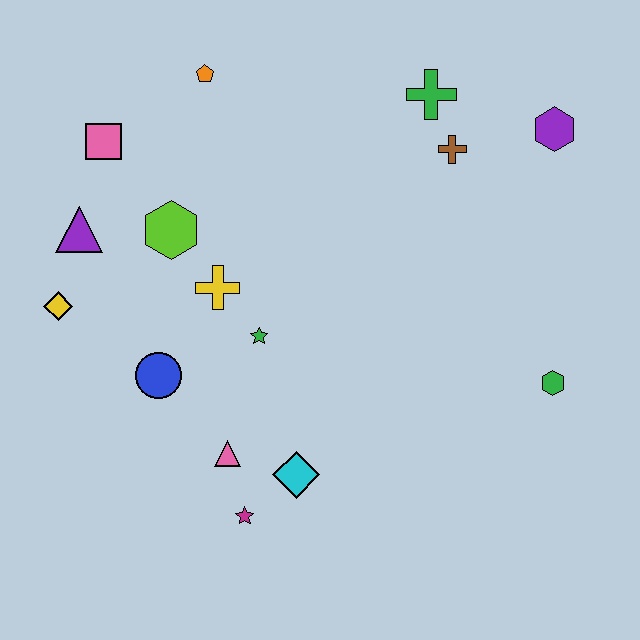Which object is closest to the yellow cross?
The green star is closest to the yellow cross.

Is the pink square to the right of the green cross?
No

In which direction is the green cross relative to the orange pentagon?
The green cross is to the right of the orange pentagon.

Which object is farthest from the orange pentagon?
The green hexagon is farthest from the orange pentagon.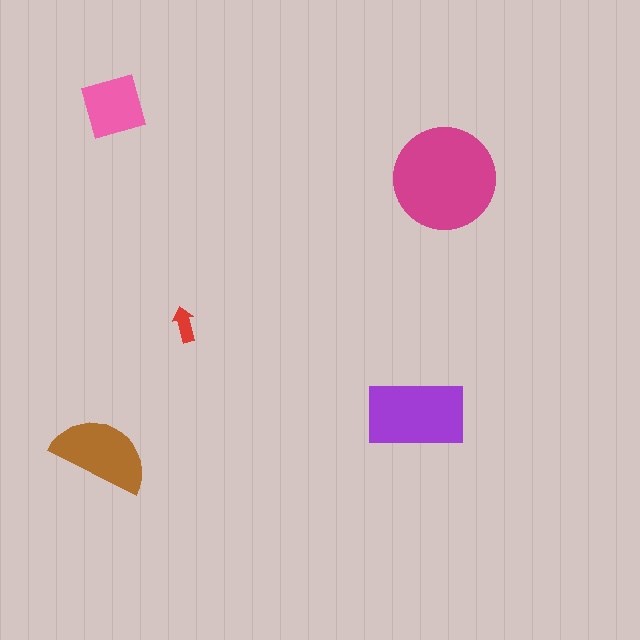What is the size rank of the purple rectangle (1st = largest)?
2nd.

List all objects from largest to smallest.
The magenta circle, the purple rectangle, the brown semicircle, the pink square, the red arrow.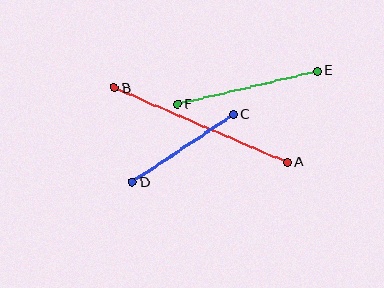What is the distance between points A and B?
The distance is approximately 188 pixels.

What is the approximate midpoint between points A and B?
The midpoint is at approximately (201, 125) pixels.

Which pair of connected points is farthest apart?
Points A and B are farthest apart.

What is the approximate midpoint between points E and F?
The midpoint is at approximately (247, 88) pixels.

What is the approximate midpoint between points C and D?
The midpoint is at approximately (183, 148) pixels.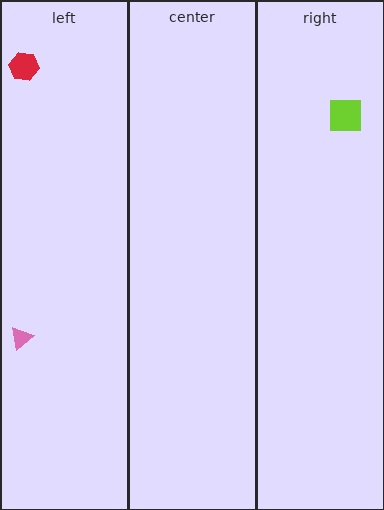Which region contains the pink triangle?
The left region.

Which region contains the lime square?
The right region.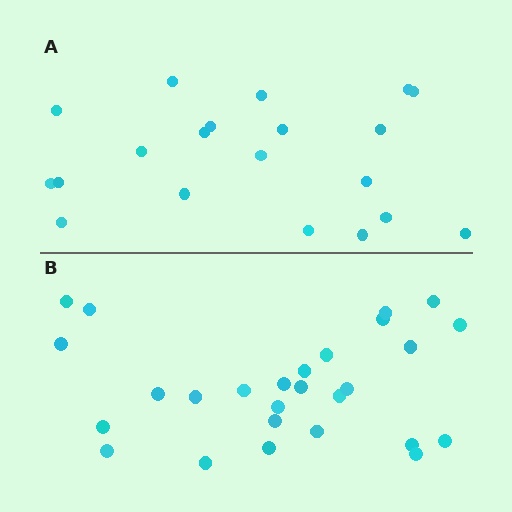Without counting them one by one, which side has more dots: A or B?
Region B (the bottom region) has more dots.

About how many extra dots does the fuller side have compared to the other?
Region B has roughly 8 or so more dots than region A.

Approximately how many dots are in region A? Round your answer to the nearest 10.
About 20 dots.